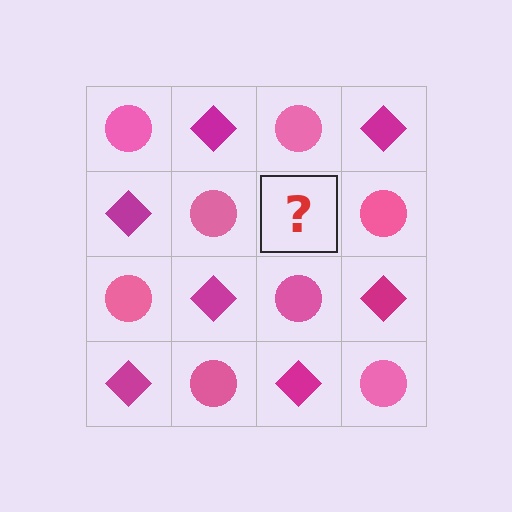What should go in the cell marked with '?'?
The missing cell should contain a magenta diamond.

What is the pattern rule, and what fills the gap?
The rule is that it alternates pink circle and magenta diamond in a checkerboard pattern. The gap should be filled with a magenta diamond.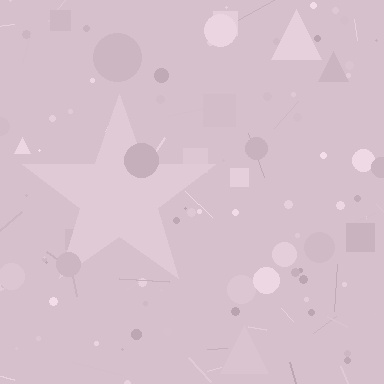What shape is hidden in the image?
A star is hidden in the image.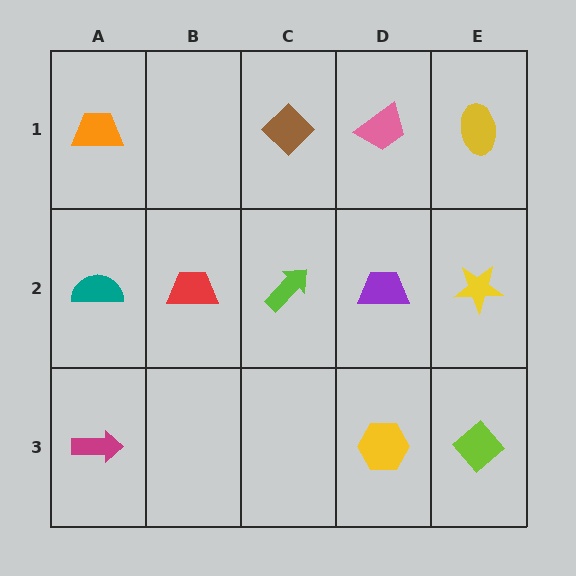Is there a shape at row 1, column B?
No, that cell is empty.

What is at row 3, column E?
A lime diamond.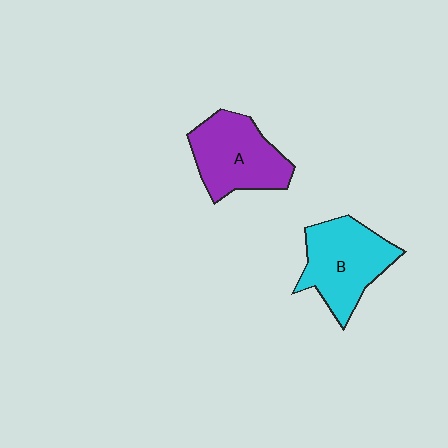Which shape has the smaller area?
Shape A (purple).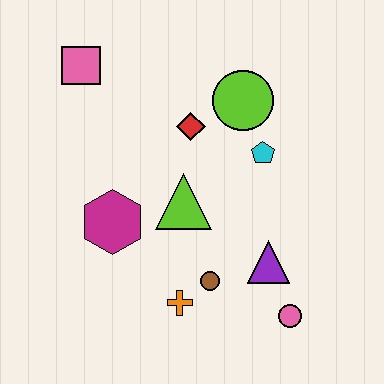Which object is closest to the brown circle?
The orange cross is closest to the brown circle.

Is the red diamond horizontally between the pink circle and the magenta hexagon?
Yes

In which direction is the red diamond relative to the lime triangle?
The red diamond is above the lime triangle.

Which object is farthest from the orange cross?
The pink square is farthest from the orange cross.